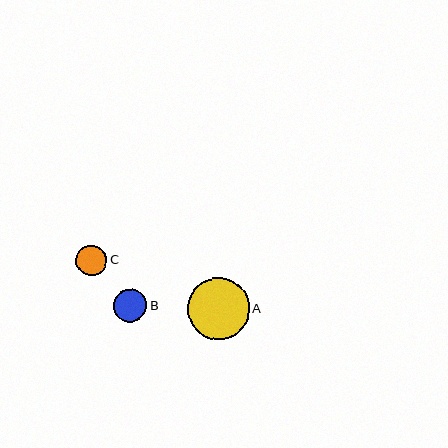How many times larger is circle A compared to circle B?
Circle A is approximately 1.9 times the size of circle B.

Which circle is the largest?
Circle A is the largest with a size of approximately 62 pixels.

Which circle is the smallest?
Circle C is the smallest with a size of approximately 31 pixels.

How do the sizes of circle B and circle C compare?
Circle B and circle C are approximately the same size.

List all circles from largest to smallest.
From largest to smallest: A, B, C.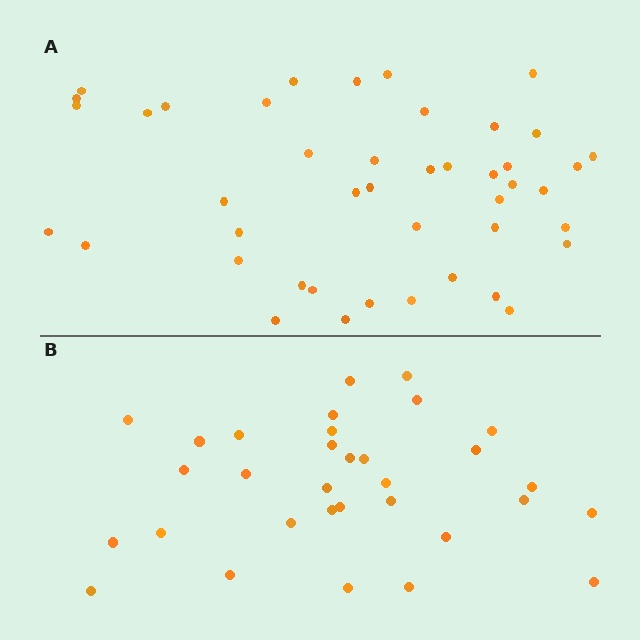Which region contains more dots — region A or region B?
Region A (the top region) has more dots.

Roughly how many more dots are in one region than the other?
Region A has roughly 12 or so more dots than region B.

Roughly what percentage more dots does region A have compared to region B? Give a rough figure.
About 40% more.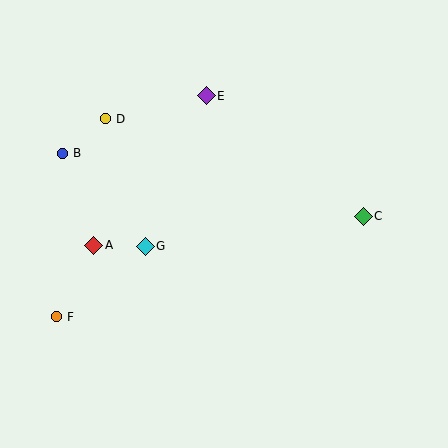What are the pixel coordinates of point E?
Point E is at (206, 96).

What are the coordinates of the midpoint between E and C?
The midpoint between E and C is at (285, 156).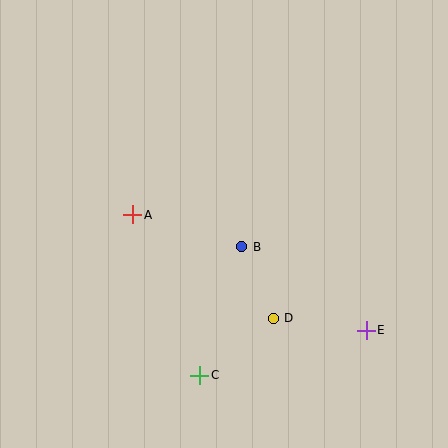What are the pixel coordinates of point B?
Point B is at (242, 247).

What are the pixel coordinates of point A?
Point A is at (133, 215).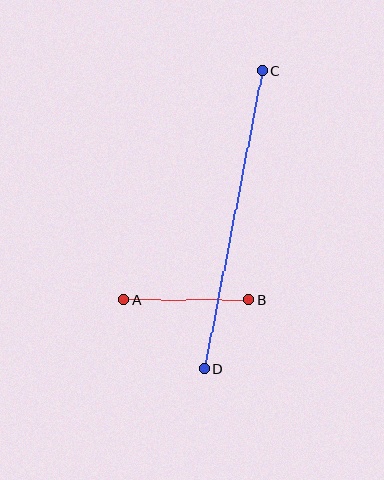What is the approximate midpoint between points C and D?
The midpoint is at approximately (233, 220) pixels.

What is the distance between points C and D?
The distance is approximately 304 pixels.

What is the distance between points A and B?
The distance is approximately 125 pixels.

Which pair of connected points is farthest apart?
Points C and D are farthest apart.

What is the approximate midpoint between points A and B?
The midpoint is at approximately (186, 300) pixels.